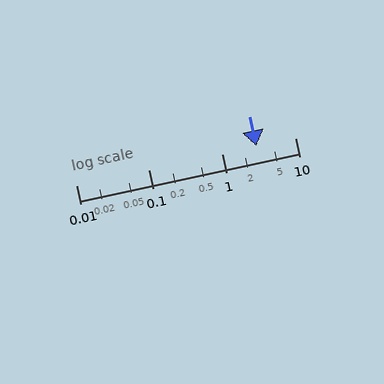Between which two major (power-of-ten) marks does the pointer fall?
The pointer is between 1 and 10.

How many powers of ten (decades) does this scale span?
The scale spans 3 decades, from 0.01 to 10.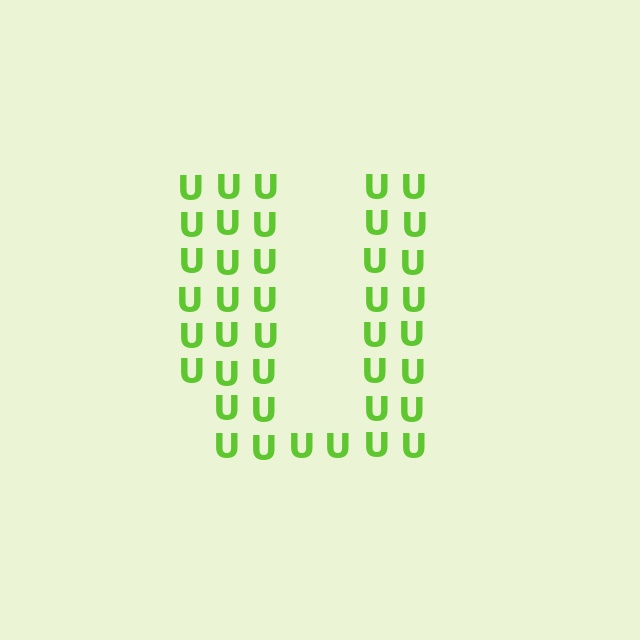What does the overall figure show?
The overall figure shows the letter U.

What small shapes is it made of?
It is made of small letter U's.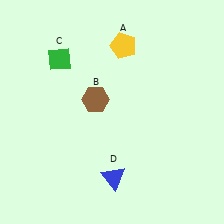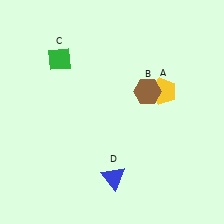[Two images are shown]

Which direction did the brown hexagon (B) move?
The brown hexagon (B) moved right.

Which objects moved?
The objects that moved are: the yellow pentagon (A), the brown hexagon (B).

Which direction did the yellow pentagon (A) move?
The yellow pentagon (A) moved down.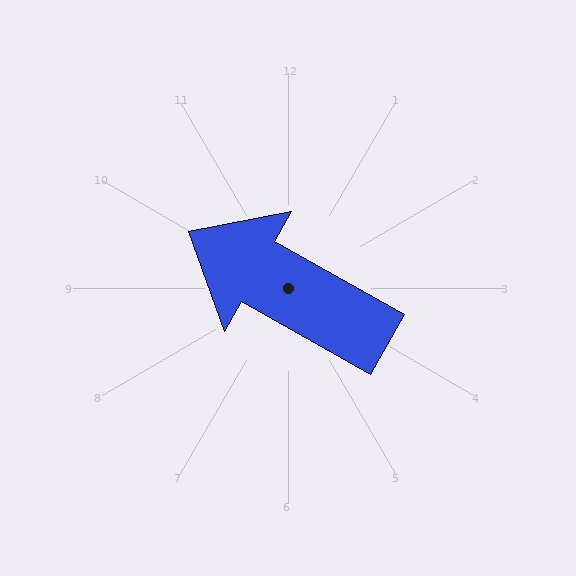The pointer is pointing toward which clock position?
Roughly 10 o'clock.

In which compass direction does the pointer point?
Northwest.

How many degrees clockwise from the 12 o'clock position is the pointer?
Approximately 300 degrees.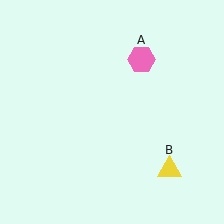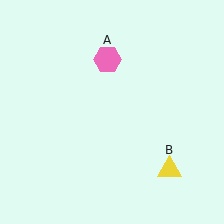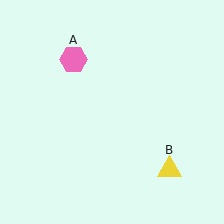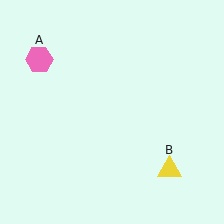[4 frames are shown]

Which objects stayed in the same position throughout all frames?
Yellow triangle (object B) remained stationary.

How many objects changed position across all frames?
1 object changed position: pink hexagon (object A).